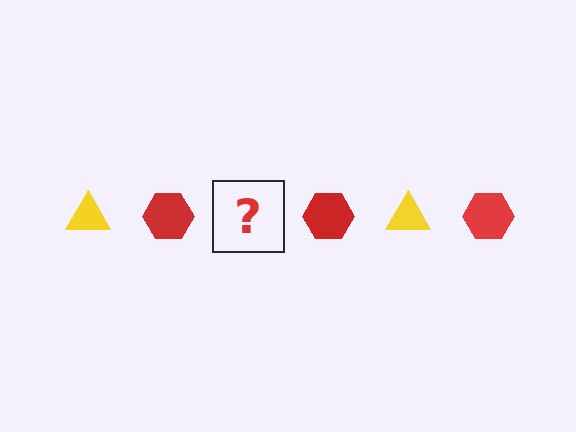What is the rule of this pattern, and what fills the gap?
The rule is that the pattern alternates between yellow triangle and red hexagon. The gap should be filled with a yellow triangle.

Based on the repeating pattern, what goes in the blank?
The blank should be a yellow triangle.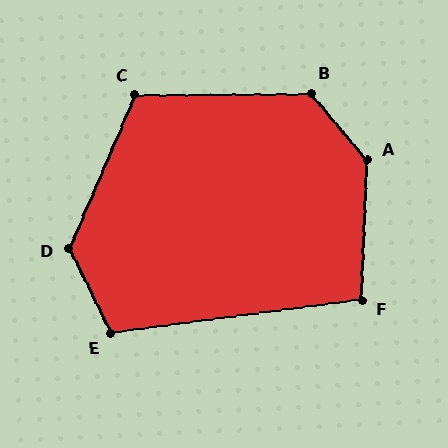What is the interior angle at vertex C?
Approximately 113 degrees (obtuse).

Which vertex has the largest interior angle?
A, at approximately 138 degrees.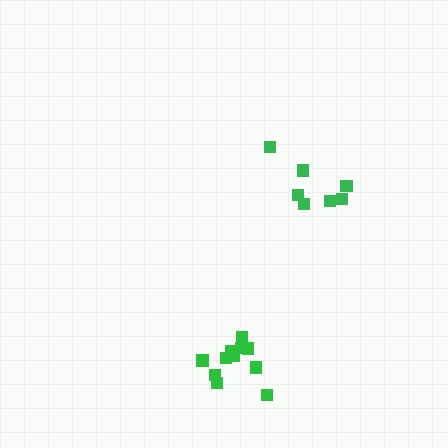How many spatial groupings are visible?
There are 2 spatial groupings.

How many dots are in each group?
Group 1: 7 dots, Group 2: 11 dots (18 total).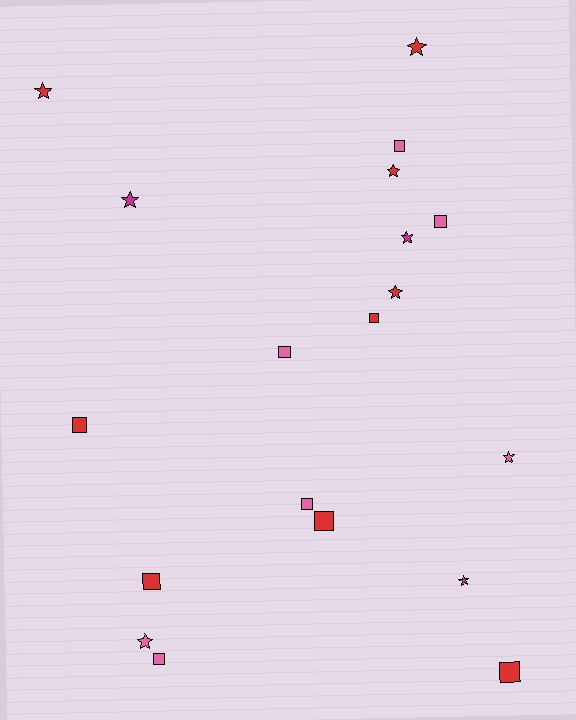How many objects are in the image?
There are 19 objects.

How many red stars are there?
There are 4 red stars.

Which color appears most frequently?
Red, with 9 objects.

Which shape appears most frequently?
Square, with 10 objects.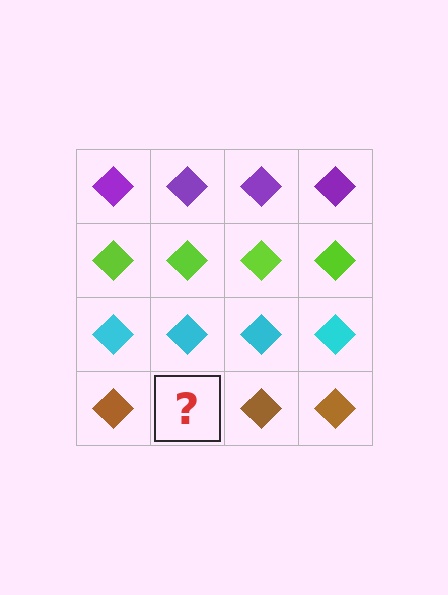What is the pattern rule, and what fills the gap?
The rule is that each row has a consistent color. The gap should be filled with a brown diamond.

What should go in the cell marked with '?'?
The missing cell should contain a brown diamond.